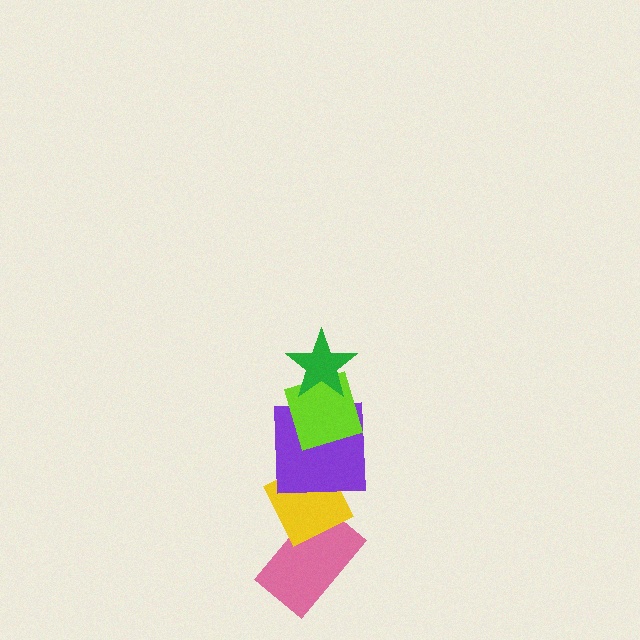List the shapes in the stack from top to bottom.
From top to bottom: the green star, the lime diamond, the purple square, the yellow diamond, the pink rectangle.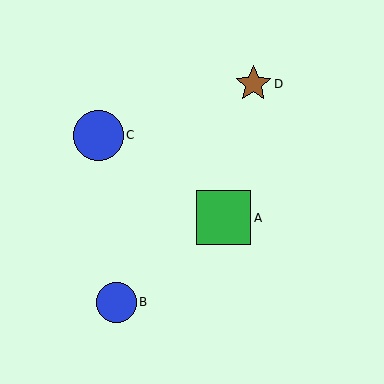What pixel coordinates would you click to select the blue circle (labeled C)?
Click at (98, 135) to select the blue circle C.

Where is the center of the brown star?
The center of the brown star is at (253, 84).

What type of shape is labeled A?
Shape A is a green square.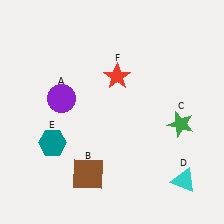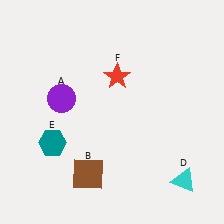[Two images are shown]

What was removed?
The green star (C) was removed in Image 2.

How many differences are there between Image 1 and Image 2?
There is 1 difference between the two images.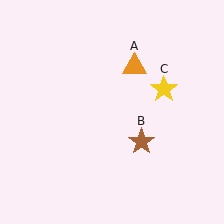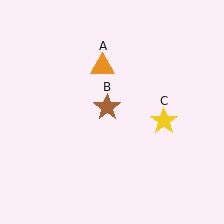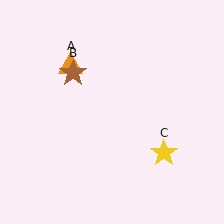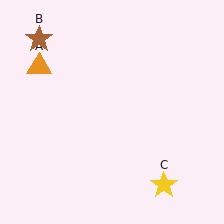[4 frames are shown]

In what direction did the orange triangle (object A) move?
The orange triangle (object A) moved left.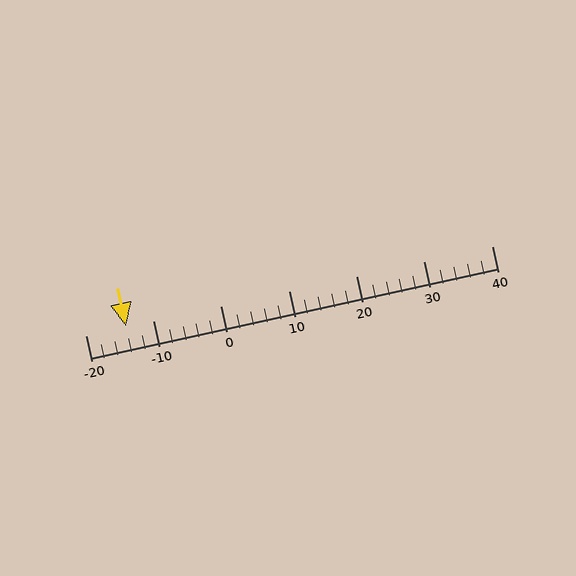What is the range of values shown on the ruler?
The ruler shows values from -20 to 40.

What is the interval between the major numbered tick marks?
The major tick marks are spaced 10 units apart.